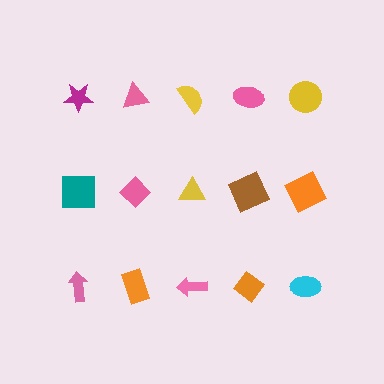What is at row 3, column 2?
An orange rectangle.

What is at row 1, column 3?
A yellow semicircle.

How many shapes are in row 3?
5 shapes.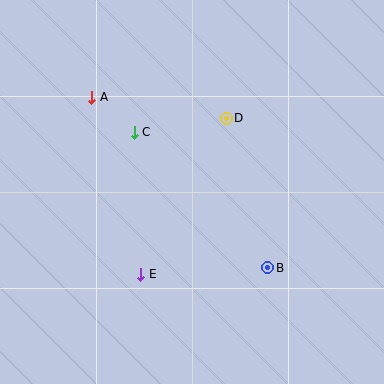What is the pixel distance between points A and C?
The distance between A and C is 55 pixels.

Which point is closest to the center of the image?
Point D at (226, 118) is closest to the center.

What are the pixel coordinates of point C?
Point C is at (134, 132).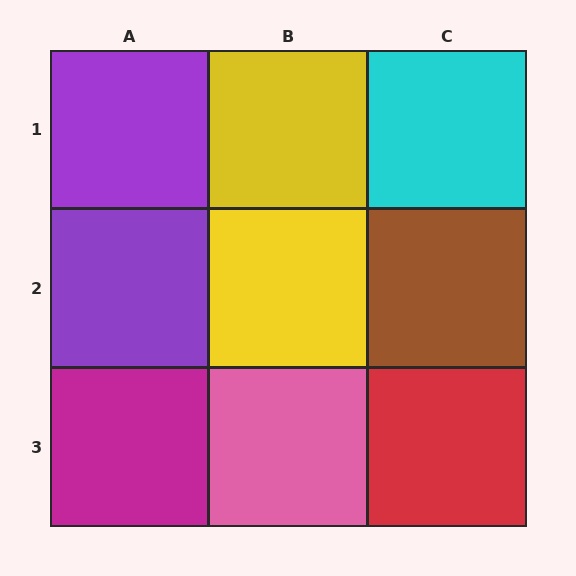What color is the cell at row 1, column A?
Purple.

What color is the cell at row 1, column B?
Yellow.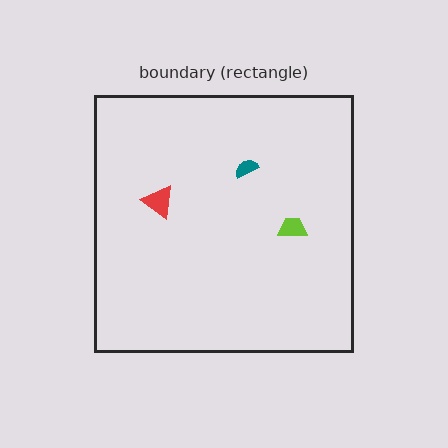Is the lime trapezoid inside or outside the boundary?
Inside.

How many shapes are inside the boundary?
3 inside, 0 outside.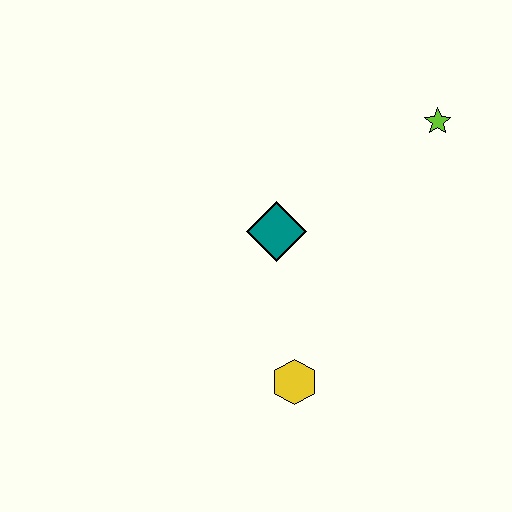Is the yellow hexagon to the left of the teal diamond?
No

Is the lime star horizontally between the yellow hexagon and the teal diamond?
No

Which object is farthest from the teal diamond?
The lime star is farthest from the teal diamond.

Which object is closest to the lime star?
The teal diamond is closest to the lime star.